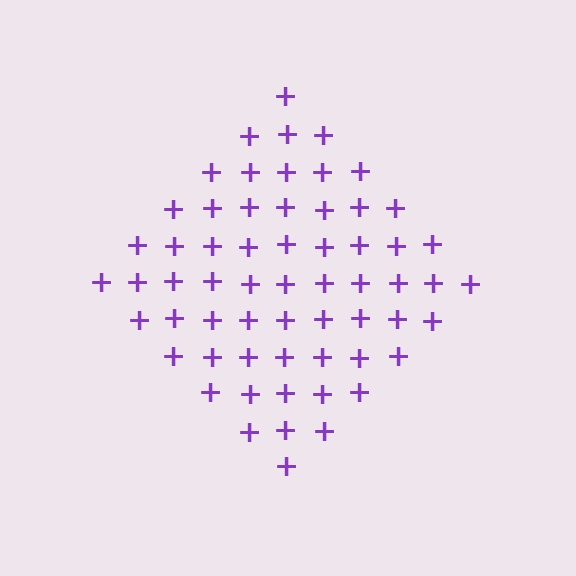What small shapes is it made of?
It is made of small plus signs.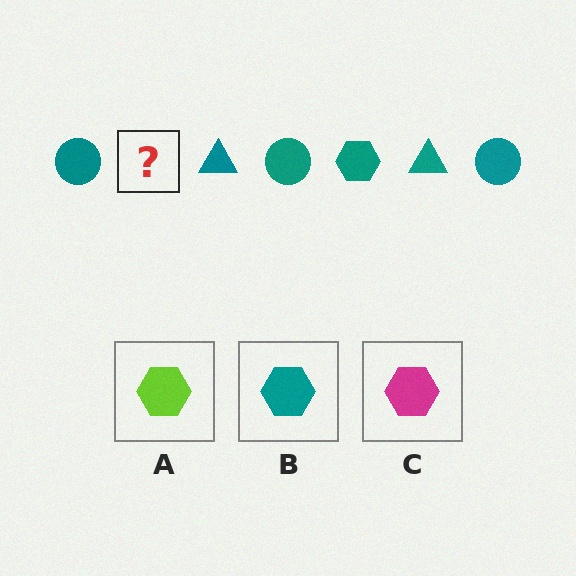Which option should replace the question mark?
Option B.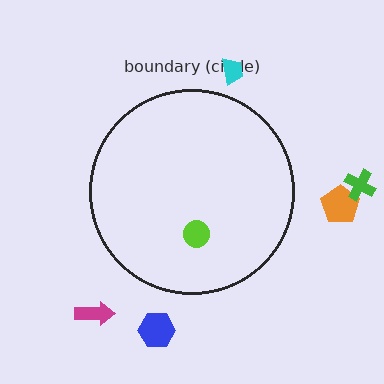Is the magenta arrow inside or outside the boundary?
Outside.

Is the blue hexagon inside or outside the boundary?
Outside.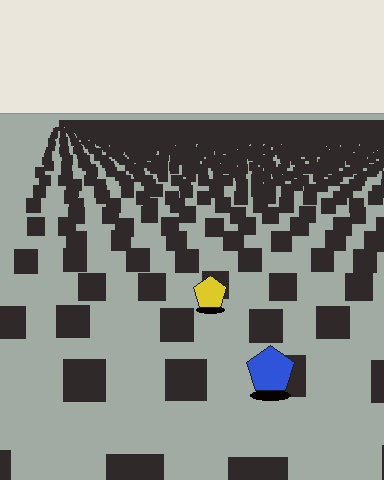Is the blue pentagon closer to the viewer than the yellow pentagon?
Yes. The blue pentagon is closer — you can tell from the texture gradient: the ground texture is coarser near it.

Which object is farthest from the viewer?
The yellow pentagon is farthest from the viewer. It appears smaller and the ground texture around it is denser.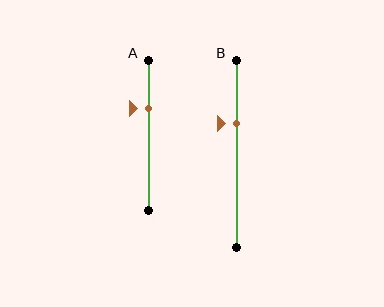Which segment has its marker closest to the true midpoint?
Segment B has its marker closest to the true midpoint.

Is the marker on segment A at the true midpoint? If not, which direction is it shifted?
No, the marker on segment A is shifted upward by about 18% of the segment length.